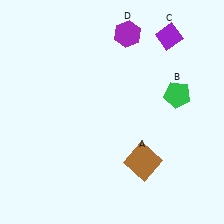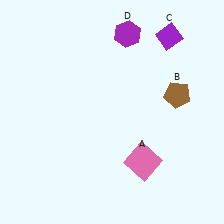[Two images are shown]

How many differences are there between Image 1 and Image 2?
There are 2 differences between the two images.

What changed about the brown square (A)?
In Image 1, A is brown. In Image 2, it changed to pink.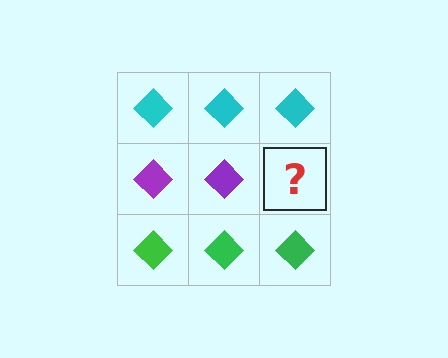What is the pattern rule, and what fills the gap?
The rule is that each row has a consistent color. The gap should be filled with a purple diamond.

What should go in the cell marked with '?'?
The missing cell should contain a purple diamond.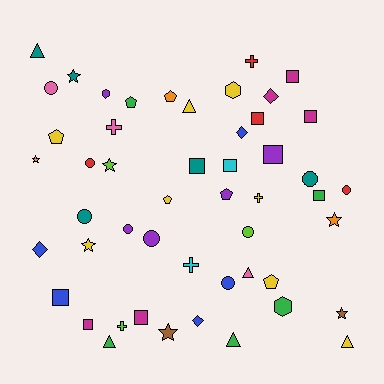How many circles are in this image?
There are 9 circles.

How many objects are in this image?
There are 50 objects.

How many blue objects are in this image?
There are 5 blue objects.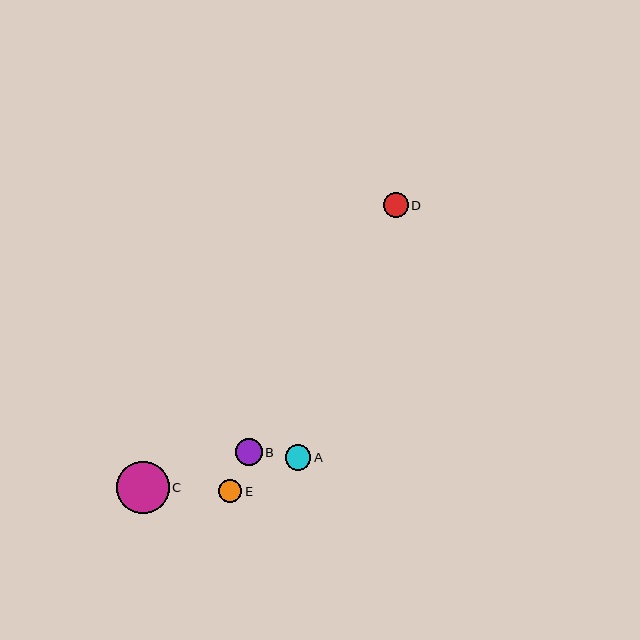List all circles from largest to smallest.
From largest to smallest: C, B, A, D, E.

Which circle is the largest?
Circle C is the largest with a size of approximately 53 pixels.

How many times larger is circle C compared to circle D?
Circle C is approximately 2.1 times the size of circle D.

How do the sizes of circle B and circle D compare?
Circle B and circle D are approximately the same size.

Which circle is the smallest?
Circle E is the smallest with a size of approximately 23 pixels.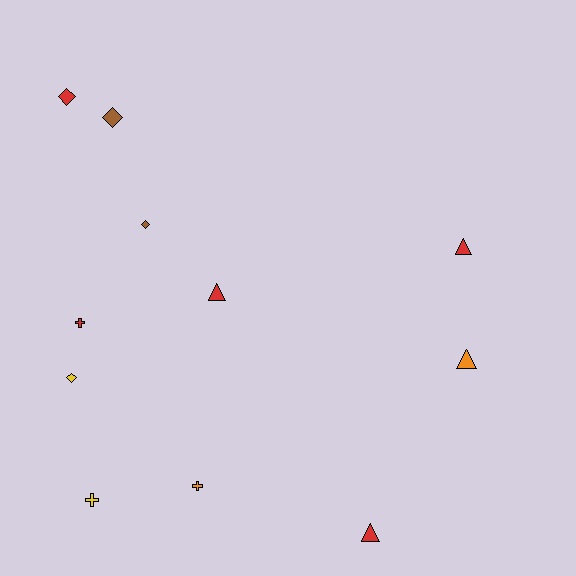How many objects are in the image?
There are 11 objects.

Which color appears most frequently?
Red, with 5 objects.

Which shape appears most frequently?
Triangle, with 4 objects.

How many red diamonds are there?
There is 1 red diamond.